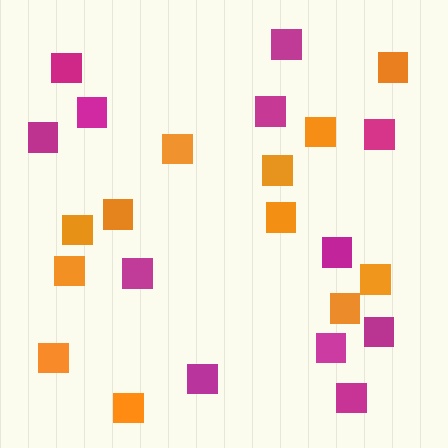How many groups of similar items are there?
There are 2 groups: one group of orange squares (12) and one group of magenta squares (12).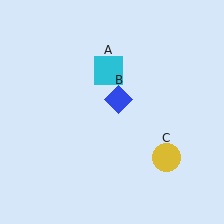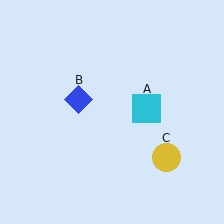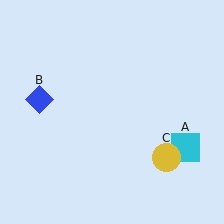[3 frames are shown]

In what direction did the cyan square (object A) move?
The cyan square (object A) moved down and to the right.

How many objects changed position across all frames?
2 objects changed position: cyan square (object A), blue diamond (object B).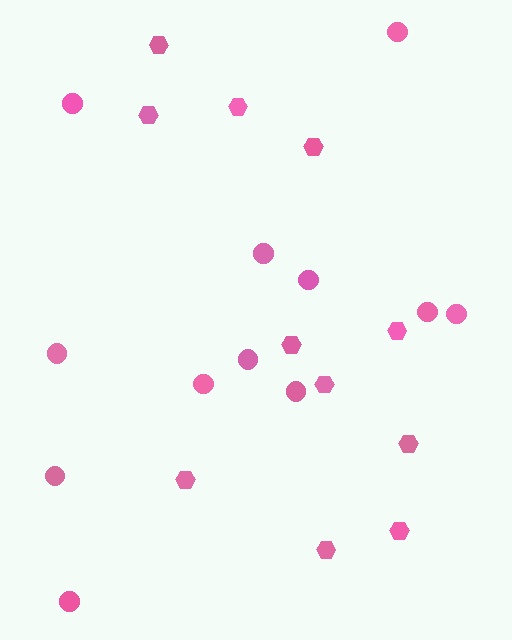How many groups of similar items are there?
There are 2 groups: one group of hexagons (11) and one group of circles (12).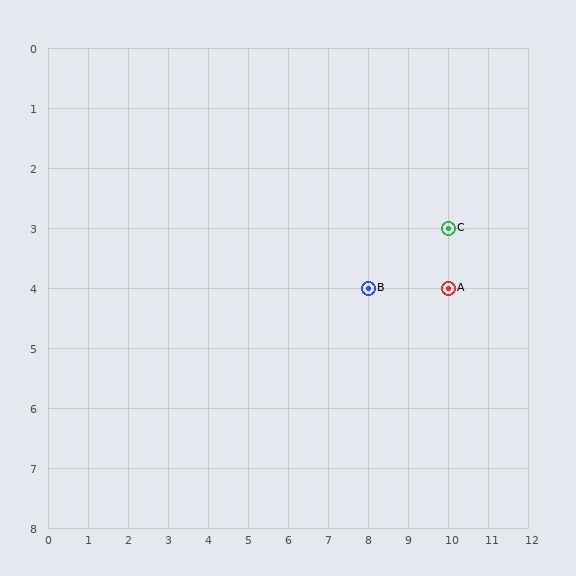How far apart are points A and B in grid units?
Points A and B are 2 columns apart.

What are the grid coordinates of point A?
Point A is at grid coordinates (10, 4).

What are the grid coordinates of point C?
Point C is at grid coordinates (10, 3).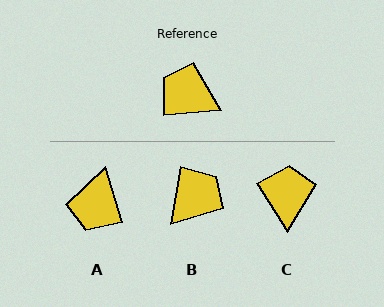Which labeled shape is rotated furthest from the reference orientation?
B, about 105 degrees away.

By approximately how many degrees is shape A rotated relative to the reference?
Approximately 102 degrees counter-clockwise.